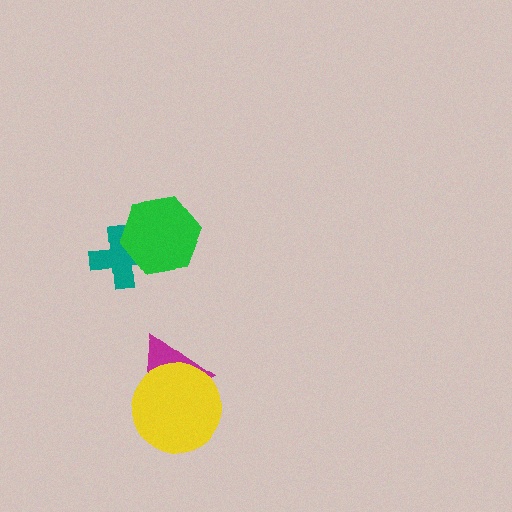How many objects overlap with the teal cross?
1 object overlaps with the teal cross.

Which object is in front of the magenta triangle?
The yellow circle is in front of the magenta triangle.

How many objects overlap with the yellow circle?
1 object overlaps with the yellow circle.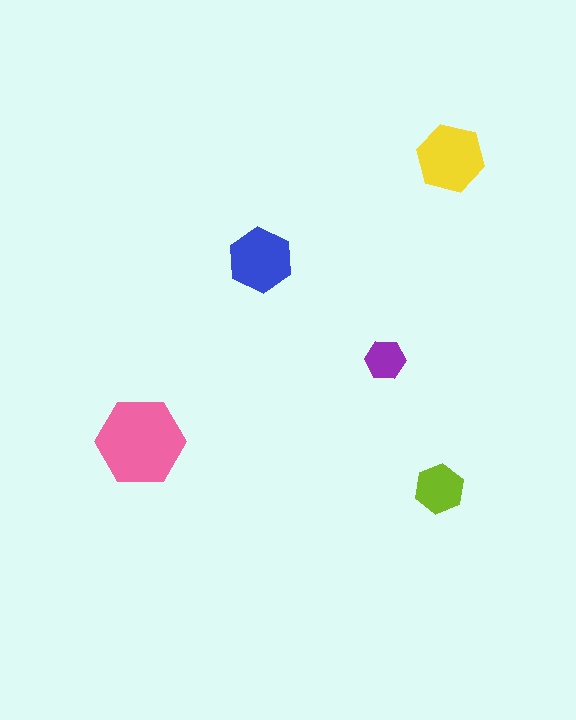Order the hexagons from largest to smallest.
the pink one, the yellow one, the blue one, the lime one, the purple one.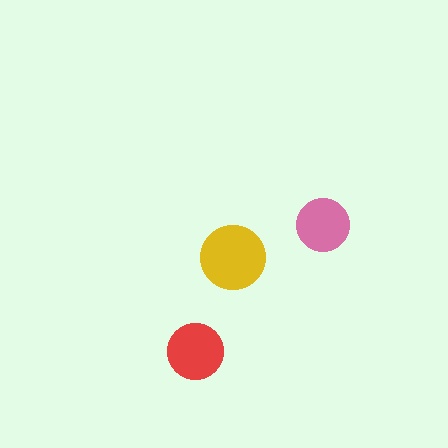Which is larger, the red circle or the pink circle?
The red one.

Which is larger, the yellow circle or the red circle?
The yellow one.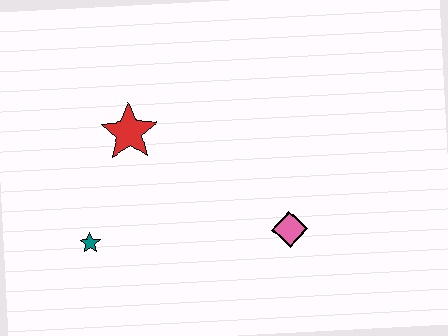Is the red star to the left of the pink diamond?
Yes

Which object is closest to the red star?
The teal star is closest to the red star.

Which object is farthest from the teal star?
The pink diamond is farthest from the teal star.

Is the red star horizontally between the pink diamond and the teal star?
Yes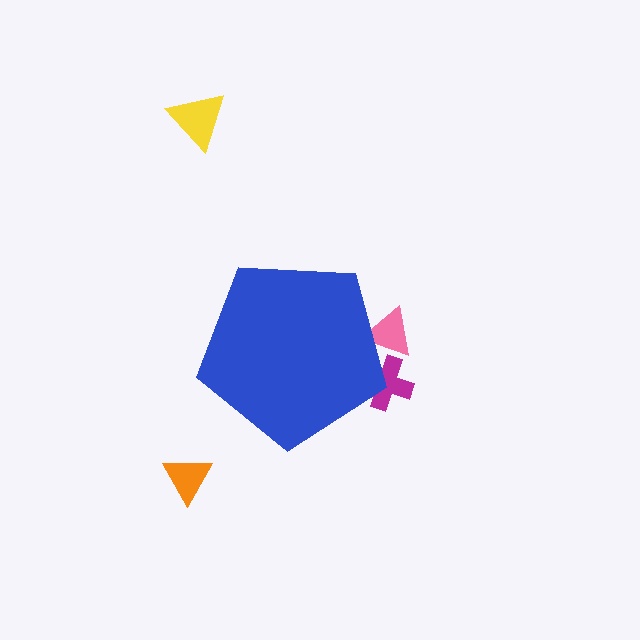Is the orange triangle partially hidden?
No, the orange triangle is fully visible.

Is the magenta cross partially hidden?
Yes, the magenta cross is partially hidden behind the blue pentagon.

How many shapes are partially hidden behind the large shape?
2 shapes are partially hidden.